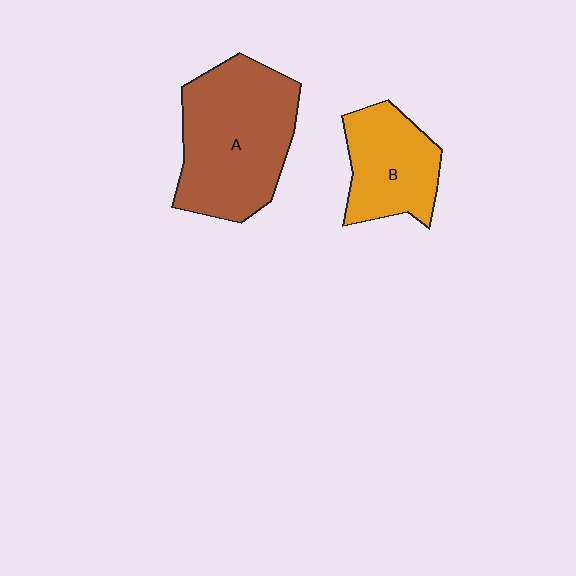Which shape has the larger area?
Shape A (brown).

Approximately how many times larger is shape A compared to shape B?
Approximately 1.7 times.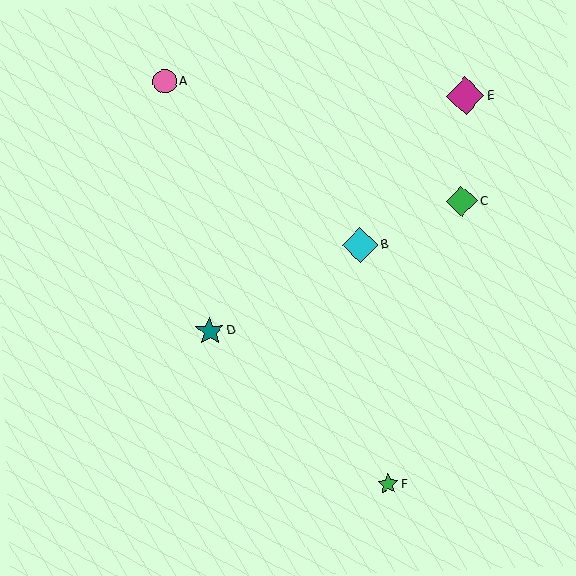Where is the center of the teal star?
The center of the teal star is at (210, 331).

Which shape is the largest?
The magenta diamond (labeled E) is the largest.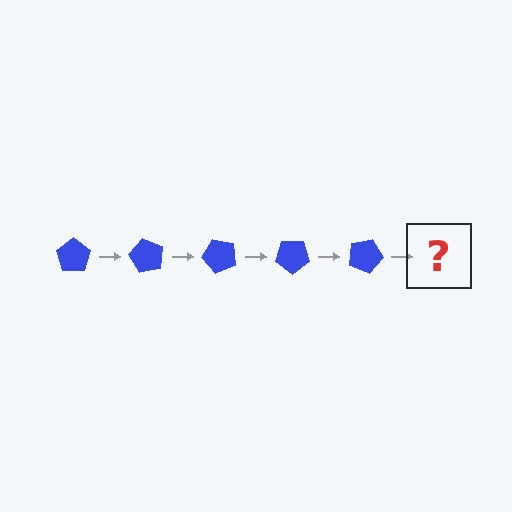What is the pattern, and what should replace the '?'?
The pattern is that the pentagon rotates 60 degrees each step. The '?' should be a blue pentagon rotated 300 degrees.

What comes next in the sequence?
The next element should be a blue pentagon rotated 300 degrees.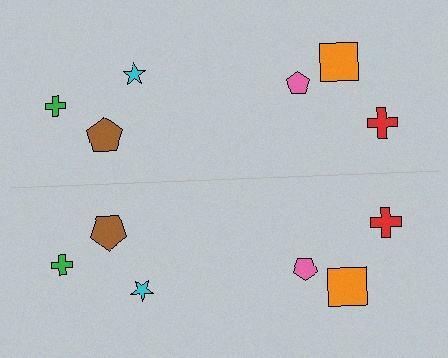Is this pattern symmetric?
Yes, this pattern has bilateral (reflection) symmetry.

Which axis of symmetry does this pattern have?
The pattern has a horizontal axis of symmetry running through the center of the image.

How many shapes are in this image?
There are 12 shapes in this image.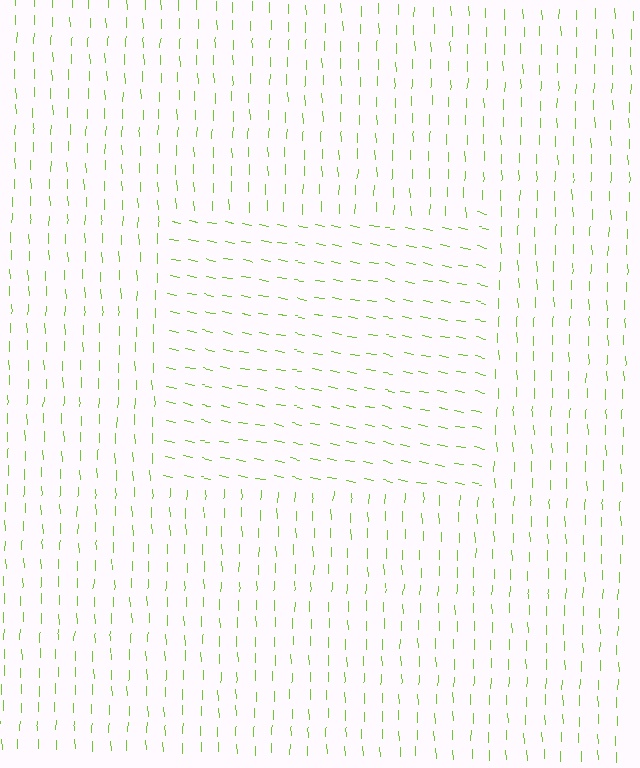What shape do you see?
I see a rectangle.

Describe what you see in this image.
The image is filled with small lime line segments. A rectangle region in the image has lines oriented differently from the surrounding lines, creating a visible texture boundary.